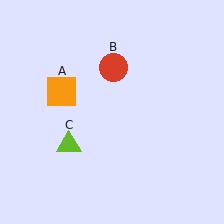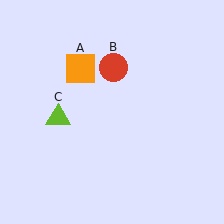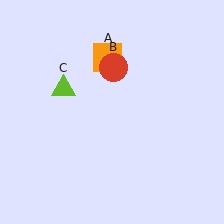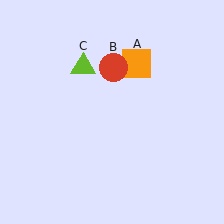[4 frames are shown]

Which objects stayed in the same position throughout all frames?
Red circle (object B) remained stationary.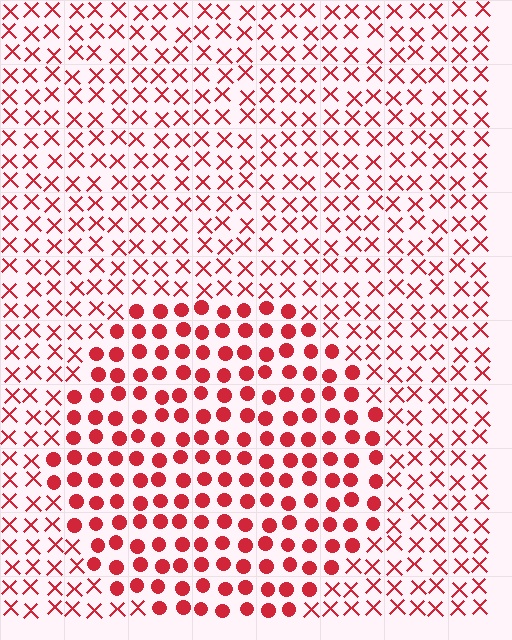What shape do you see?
I see a circle.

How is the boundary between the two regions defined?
The boundary is defined by a change in element shape: circles inside vs. X marks outside. All elements share the same color and spacing.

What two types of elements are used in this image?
The image uses circles inside the circle region and X marks outside it.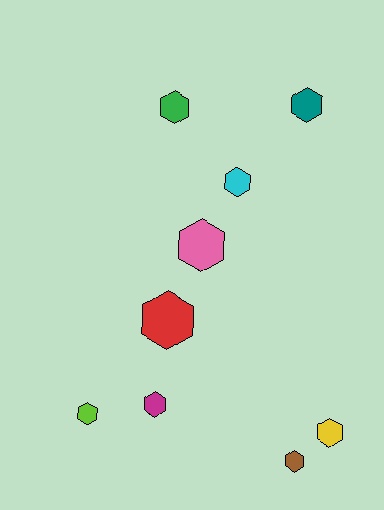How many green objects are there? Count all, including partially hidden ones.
There is 1 green object.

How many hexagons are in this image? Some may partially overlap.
There are 9 hexagons.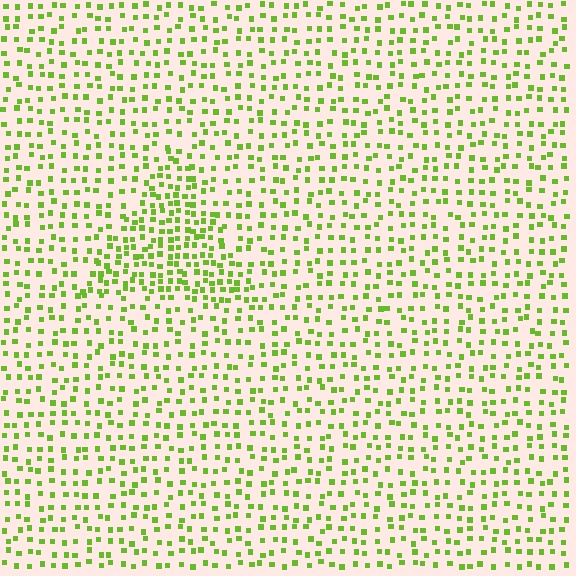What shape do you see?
I see a triangle.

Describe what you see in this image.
The image contains small lime elements arranged at two different densities. A triangle-shaped region is visible where the elements are more densely packed than the surrounding area.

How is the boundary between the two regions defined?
The boundary is defined by a change in element density (approximately 1.8x ratio). All elements are the same color, size, and shape.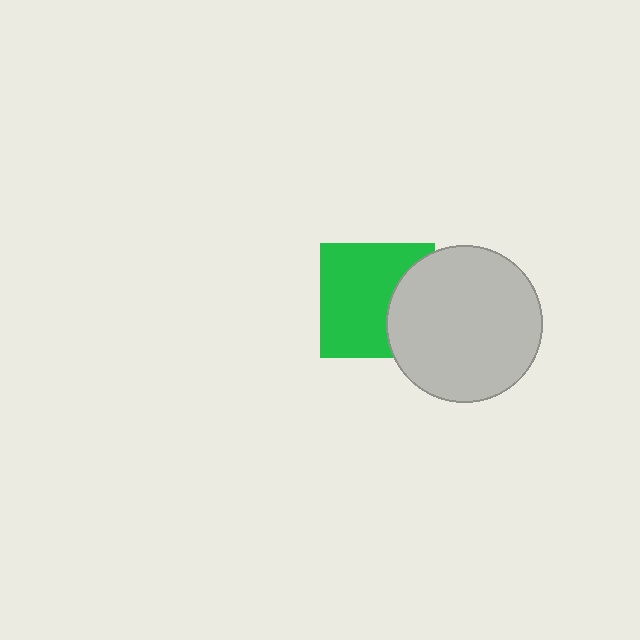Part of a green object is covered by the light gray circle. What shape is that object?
It is a square.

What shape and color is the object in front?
The object in front is a light gray circle.